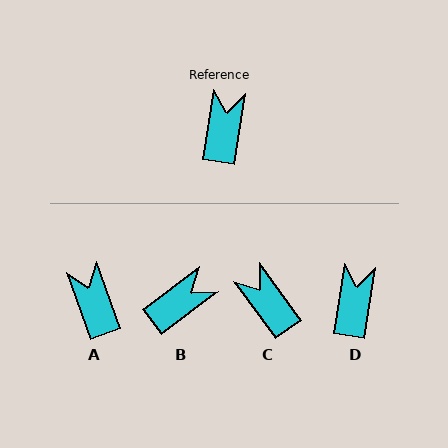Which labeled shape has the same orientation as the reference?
D.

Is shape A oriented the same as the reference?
No, it is off by about 29 degrees.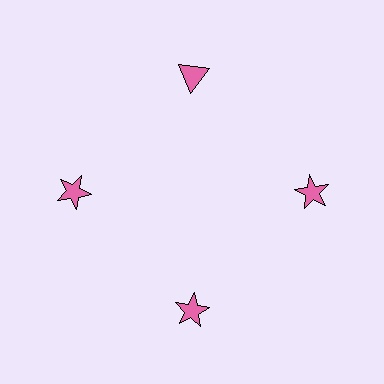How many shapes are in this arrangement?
There are 4 shapes arranged in a ring pattern.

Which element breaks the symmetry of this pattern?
The pink triangle at roughly the 12 o'clock position breaks the symmetry. All other shapes are pink stars.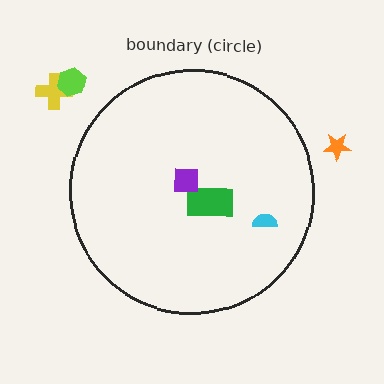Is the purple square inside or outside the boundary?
Inside.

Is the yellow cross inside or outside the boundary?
Outside.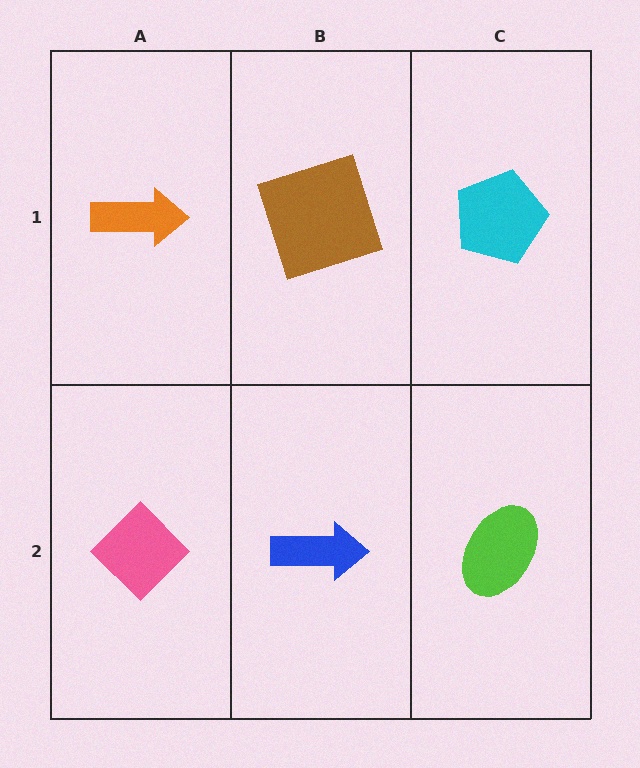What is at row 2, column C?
A lime ellipse.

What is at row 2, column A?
A pink diamond.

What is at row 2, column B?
A blue arrow.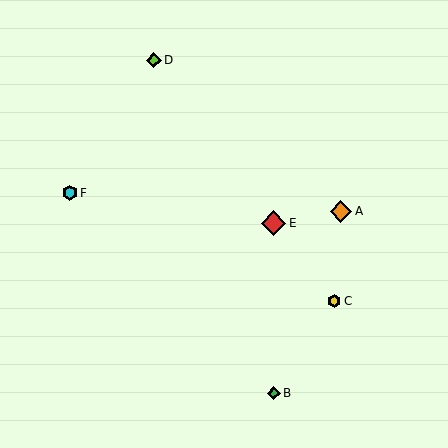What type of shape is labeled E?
Shape E is a red diamond.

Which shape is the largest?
The red diamond (labeled E) is the largest.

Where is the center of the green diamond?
The center of the green diamond is at (274, 393).